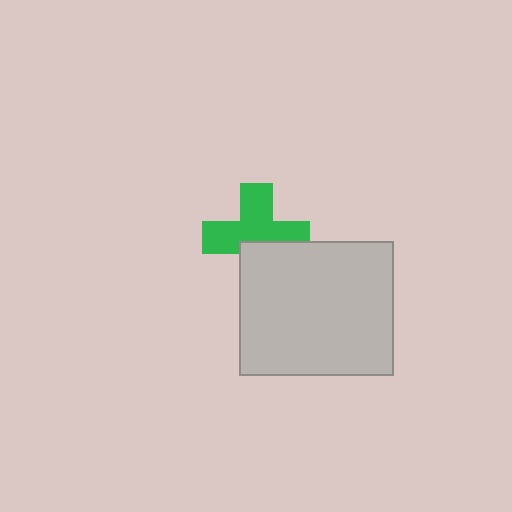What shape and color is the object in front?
The object in front is a light gray rectangle.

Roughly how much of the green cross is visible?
About half of it is visible (roughly 65%).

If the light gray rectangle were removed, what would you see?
You would see the complete green cross.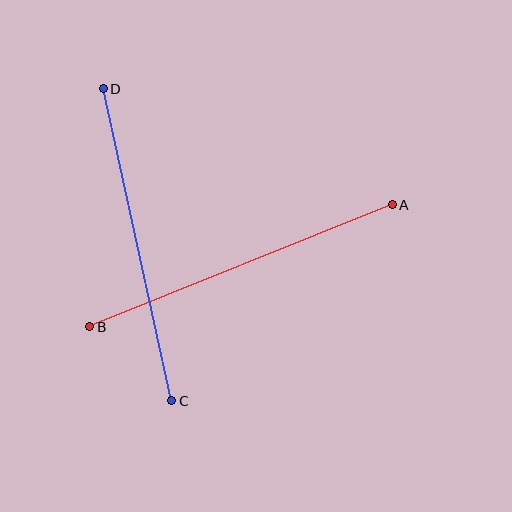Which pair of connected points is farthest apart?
Points A and B are farthest apart.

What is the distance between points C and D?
The distance is approximately 320 pixels.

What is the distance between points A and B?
The distance is approximately 326 pixels.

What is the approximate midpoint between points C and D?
The midpoint is at approximately (137, 245) pixels.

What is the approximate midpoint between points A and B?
The midpoint is at approximately (241, 266) pixels.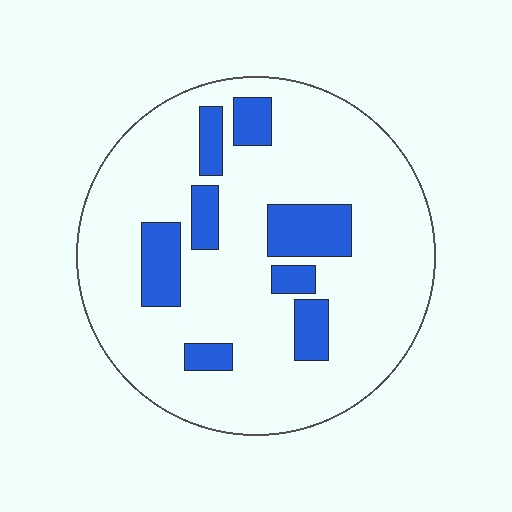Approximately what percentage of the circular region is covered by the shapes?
Approximately 20%.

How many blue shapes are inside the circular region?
8.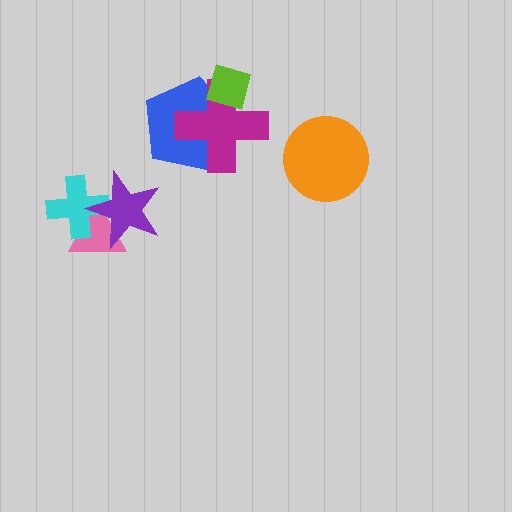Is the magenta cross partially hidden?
Yes, it is partially covered by another shape.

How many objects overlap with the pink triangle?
2 objects overlap with the pink triangle.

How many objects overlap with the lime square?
2 objects overlap with the lime square.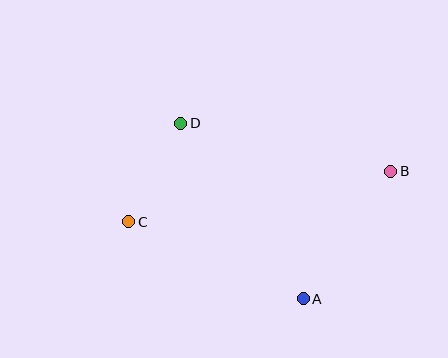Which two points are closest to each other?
Points C and D are closest to each other.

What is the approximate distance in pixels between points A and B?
The distance between A and B is approximately 154 pixels.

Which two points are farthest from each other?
Points B and C are farthest from each other.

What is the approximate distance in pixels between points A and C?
The distance between A and C is approximately 191 pixels.